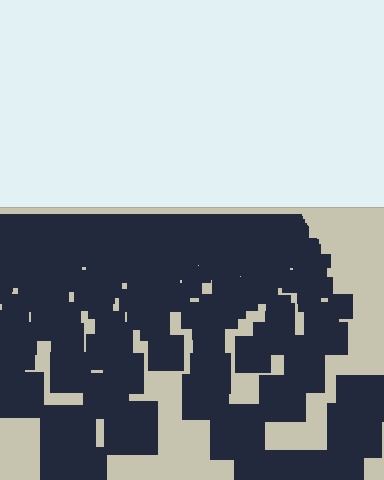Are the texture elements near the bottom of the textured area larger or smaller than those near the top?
Larger. Near the bottom, elements are closer to the viewer and appear at a bigger on-screen size.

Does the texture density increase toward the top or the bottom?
Density increases toward the top.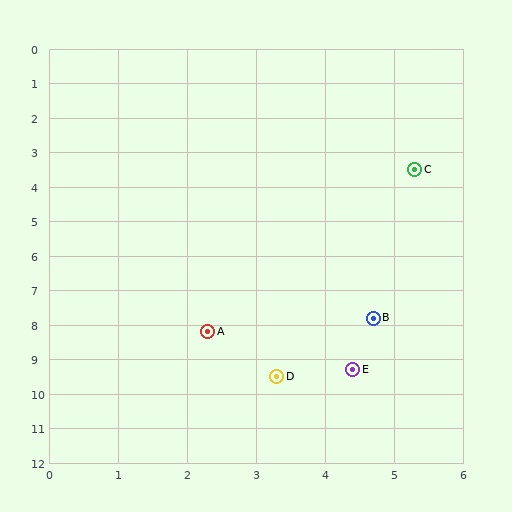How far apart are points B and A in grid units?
Points B and A are about 2.4 grid units apart.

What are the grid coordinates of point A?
Point A is at approximately (2.3, 8.2).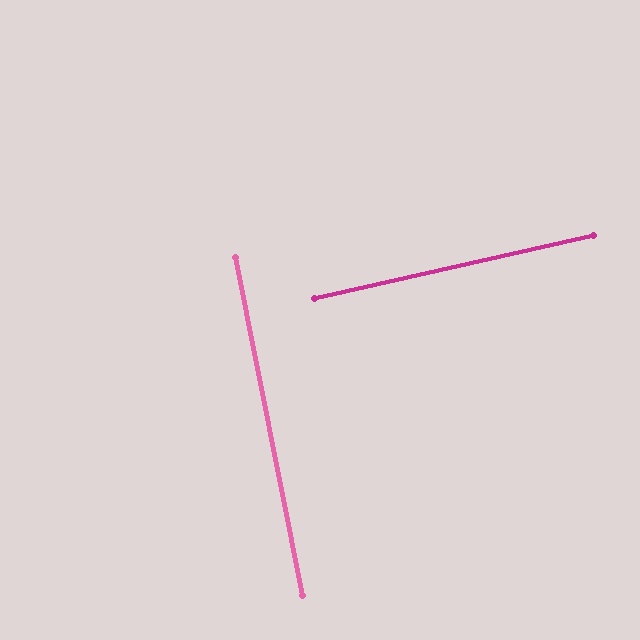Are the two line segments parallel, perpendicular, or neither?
Perpendicular — they meet at approximately 88°.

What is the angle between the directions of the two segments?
Approximately 88 degrees.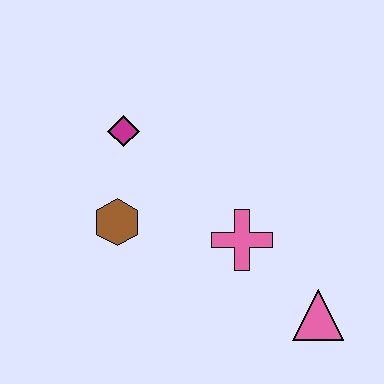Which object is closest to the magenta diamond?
The brown hexagon is closest to the magenta diamond.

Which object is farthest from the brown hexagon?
The pink triangle is farthest from the brown hexagon.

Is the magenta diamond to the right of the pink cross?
No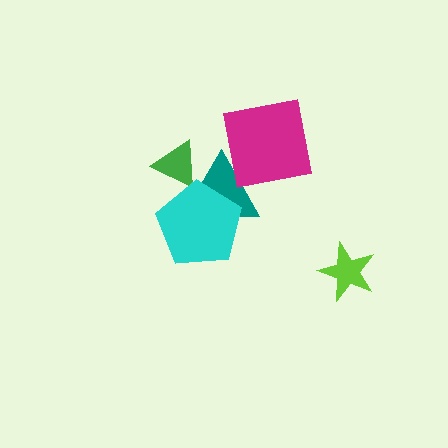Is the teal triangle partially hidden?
Yes, it is partially covered by another shape.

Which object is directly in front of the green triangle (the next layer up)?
The teal triangle is directly in front of the green triangle.